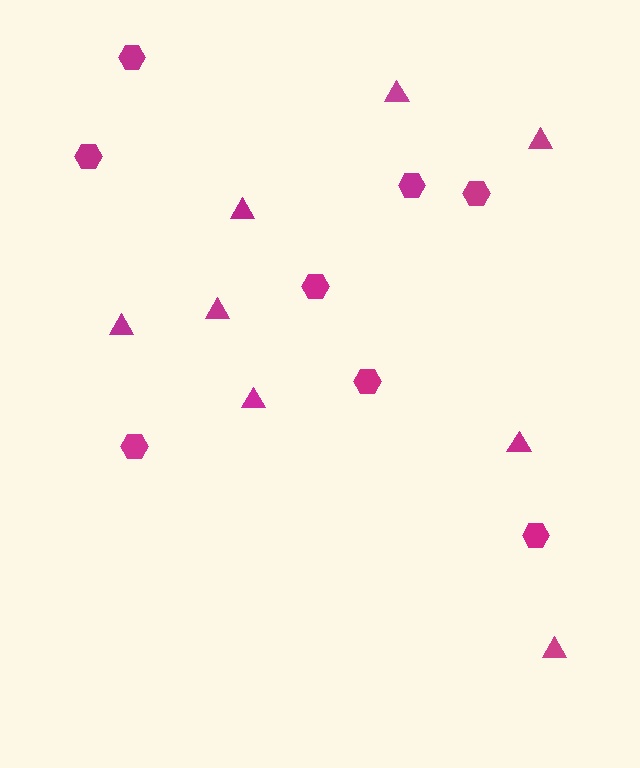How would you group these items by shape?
There are 2 groups: one group of hexagons (8) and one group of triangles (8).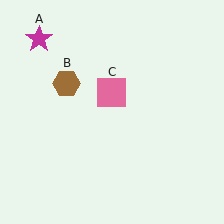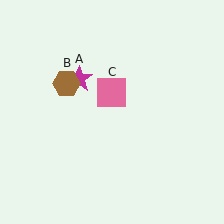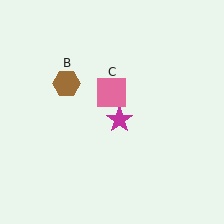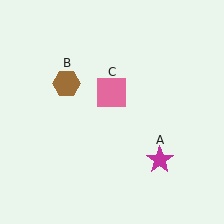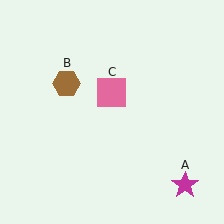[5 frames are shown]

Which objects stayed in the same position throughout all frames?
Brown hexagon (object B) and pink square (object C) remained stationary.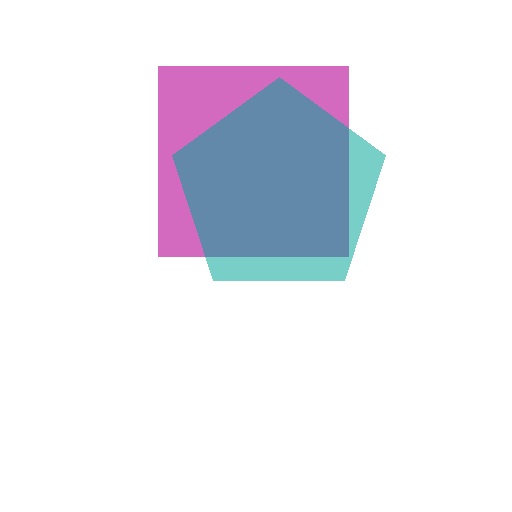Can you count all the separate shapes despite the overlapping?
Yes, there are 2 separate shapes.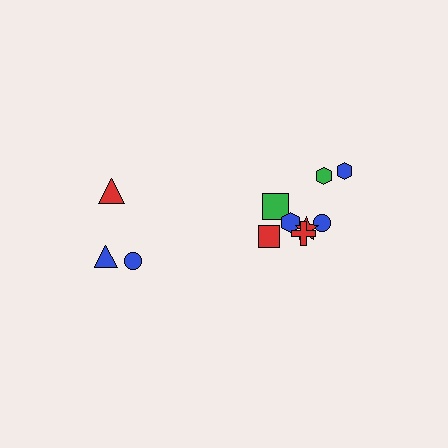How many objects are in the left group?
There are 3 objects.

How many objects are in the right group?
There are 8 objects.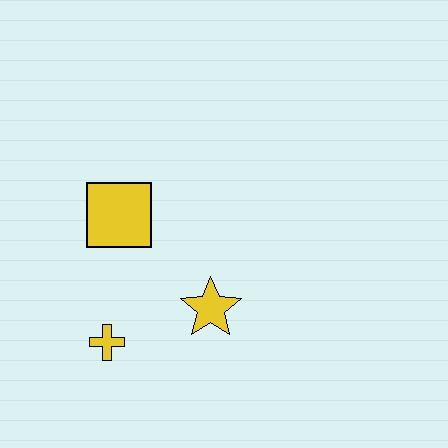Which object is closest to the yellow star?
The yellow cross is closest to the yellow star.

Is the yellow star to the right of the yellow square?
Yes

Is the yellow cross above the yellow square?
No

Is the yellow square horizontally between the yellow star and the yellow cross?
Yes